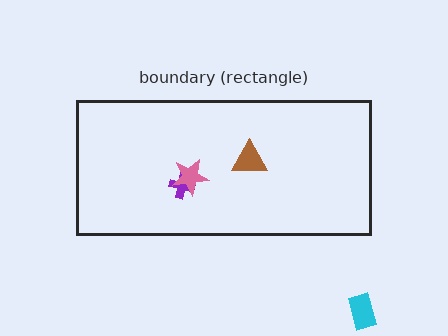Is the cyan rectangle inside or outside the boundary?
Outside.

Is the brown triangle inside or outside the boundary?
Inside.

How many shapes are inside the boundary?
3 inside, 1 outside.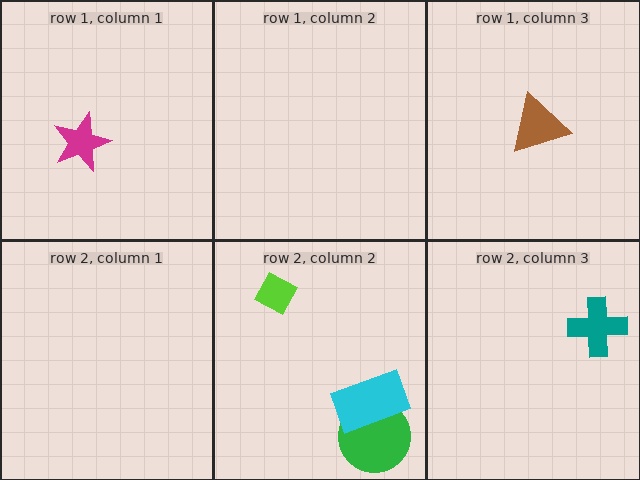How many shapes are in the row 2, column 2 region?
3.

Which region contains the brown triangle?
The row 1, column 3 region.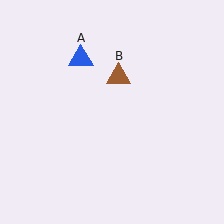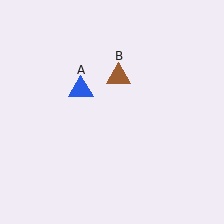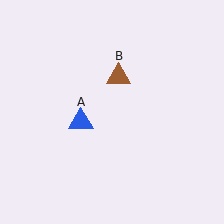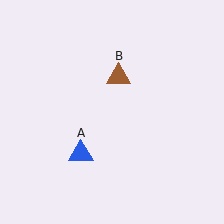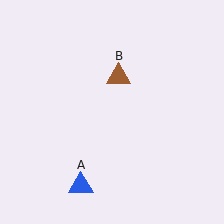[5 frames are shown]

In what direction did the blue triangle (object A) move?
The blue triangle (object A) moved down.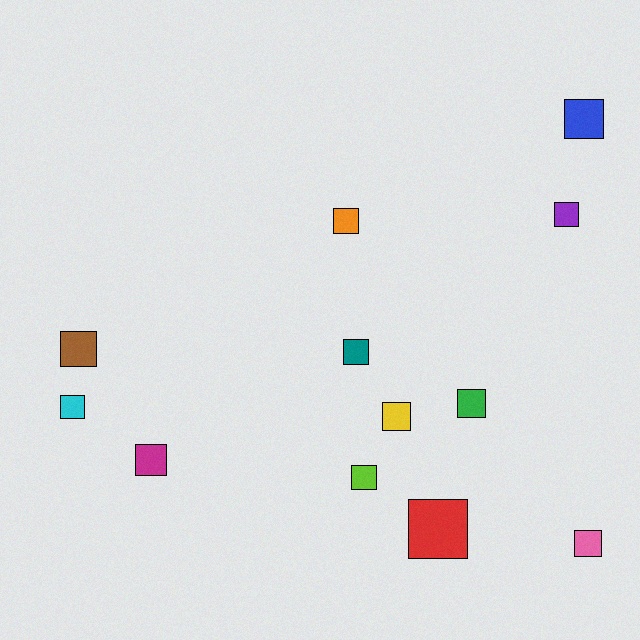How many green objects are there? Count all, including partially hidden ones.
There is 1 green object.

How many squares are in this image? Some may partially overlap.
There are 12 squares.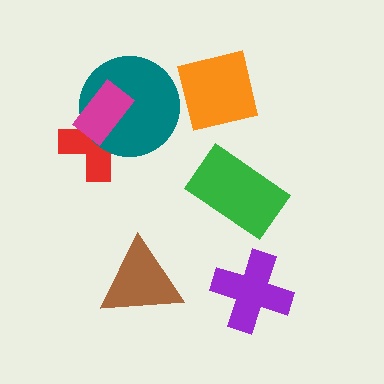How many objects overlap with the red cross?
2 objects overlap with the red cross.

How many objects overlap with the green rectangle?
0 objects overlap with the green rectangle.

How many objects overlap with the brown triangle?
0 objects overlap with the brown triangle.